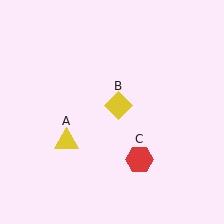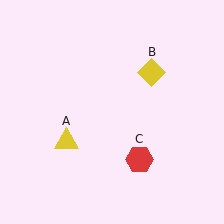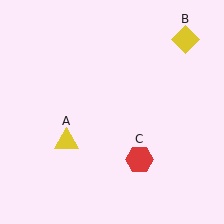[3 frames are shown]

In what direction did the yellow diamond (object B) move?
The yellow diamond (object B) moved up and to the right.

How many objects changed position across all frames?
1 object changed position: yellow diamond (object B).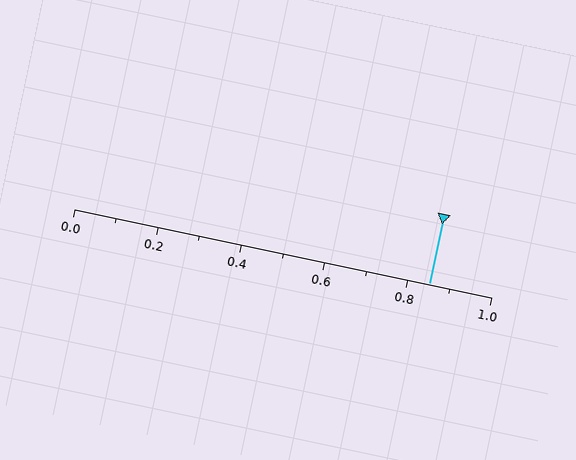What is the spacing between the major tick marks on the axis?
The major ticks are spaced 0.2 apart.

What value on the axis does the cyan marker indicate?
The marker indicates approximately 0.85.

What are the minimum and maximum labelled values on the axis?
The axis runs from 0.0 to 1.0.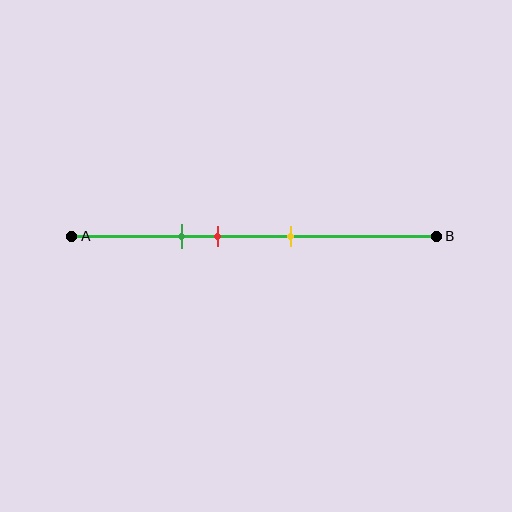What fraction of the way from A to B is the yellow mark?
The yellow mark is approximately 60% (0.6) of the way from A to B.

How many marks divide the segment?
There are 3 marks dividing the segment.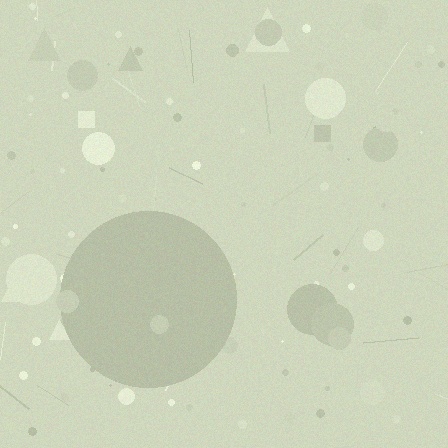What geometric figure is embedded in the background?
A circle is embedded in the background.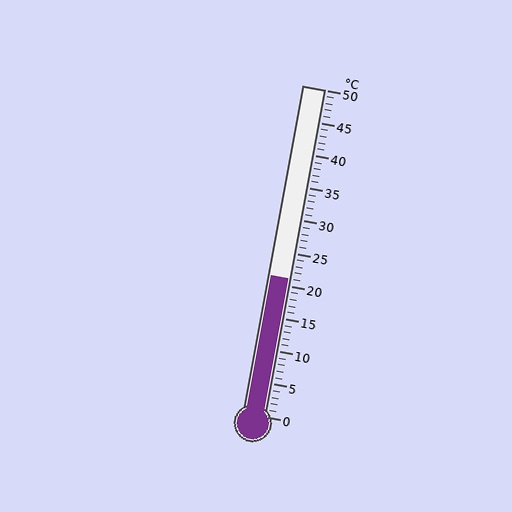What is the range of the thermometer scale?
The thermometer scale ranges from 0°C to 50°C.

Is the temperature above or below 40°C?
The temperature is below 40°C.